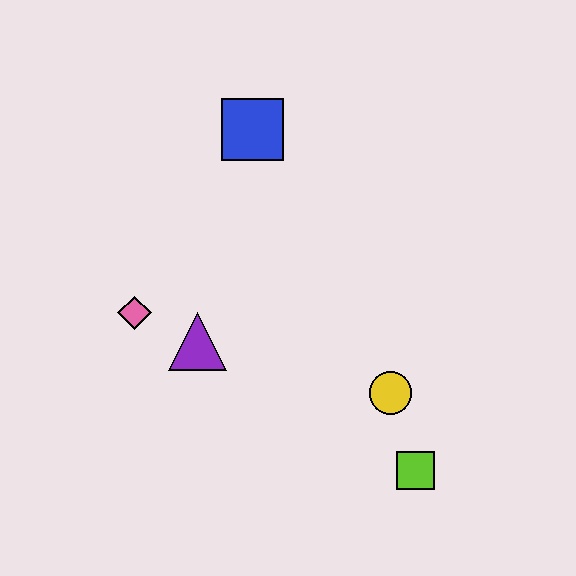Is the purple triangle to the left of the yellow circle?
Yes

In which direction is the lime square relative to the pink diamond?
The lime square is to the right of the pink diamond.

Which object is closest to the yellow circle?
The lime square is closest to the yellow circle.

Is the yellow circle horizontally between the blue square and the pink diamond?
No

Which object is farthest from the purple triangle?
The lime square is farthest from the purple triangle.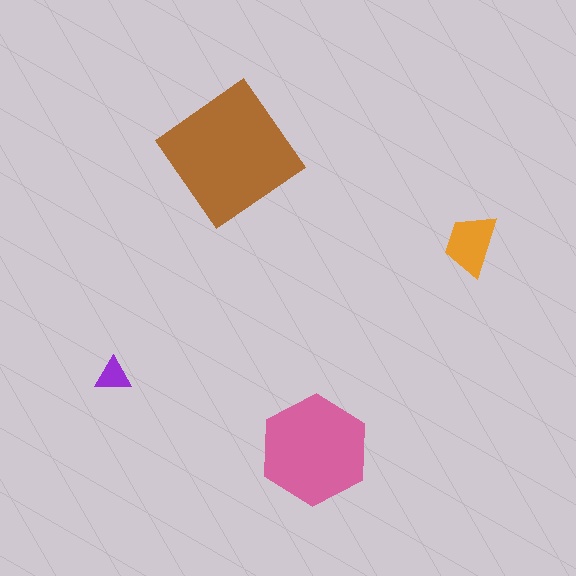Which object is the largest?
The brown diamond.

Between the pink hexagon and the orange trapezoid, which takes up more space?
The pink hexagon.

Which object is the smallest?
The purple triangle.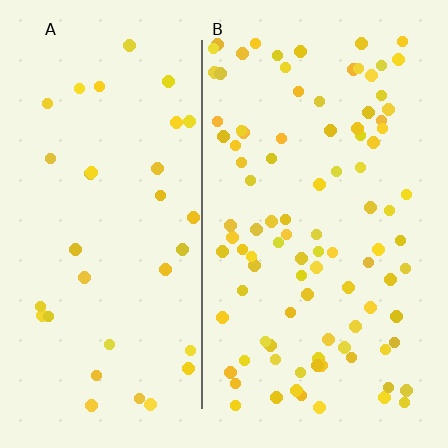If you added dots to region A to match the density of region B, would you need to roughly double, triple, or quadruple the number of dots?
Approximately triple.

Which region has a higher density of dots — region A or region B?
B (the right).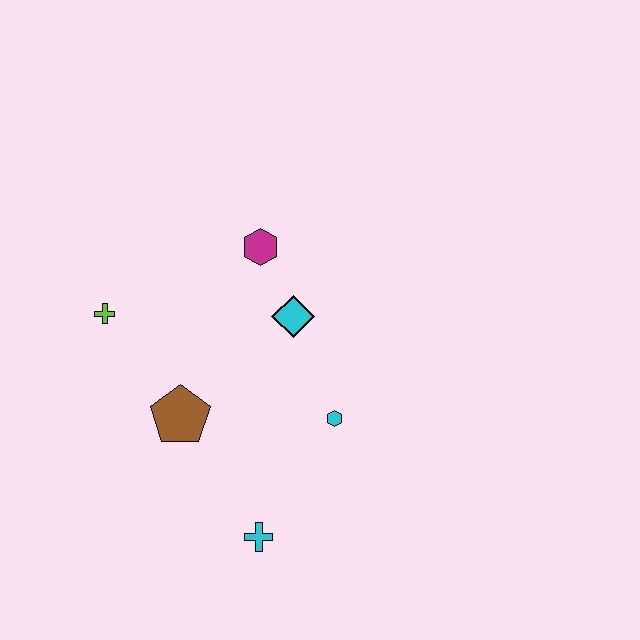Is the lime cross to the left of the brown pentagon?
Yes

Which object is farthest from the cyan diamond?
The cyan cross is farthest from the cyan diamond.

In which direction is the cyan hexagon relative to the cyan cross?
The cyan hexagon is above the cyan cross.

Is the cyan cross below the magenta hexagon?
Yes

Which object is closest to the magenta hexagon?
The cyan diamond is closest to the magenta hexagon.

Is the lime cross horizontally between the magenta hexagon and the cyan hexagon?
No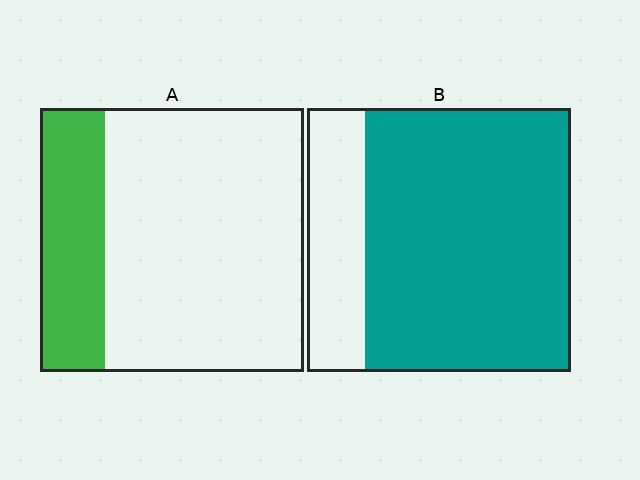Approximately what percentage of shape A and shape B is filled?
A is approximately 25% and B is approximately 80%.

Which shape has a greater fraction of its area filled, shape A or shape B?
Shape B.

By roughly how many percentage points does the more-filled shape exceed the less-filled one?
By roughly 55 percentage points (B over A).